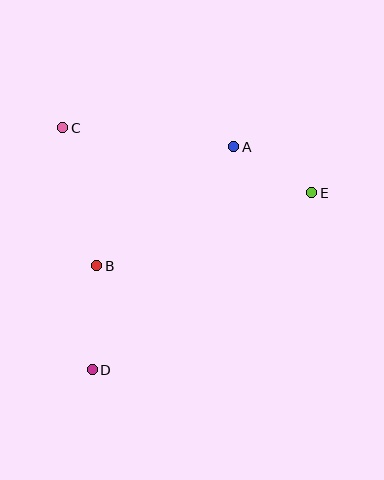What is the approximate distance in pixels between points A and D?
The distance between A and D is approximately 264 pixels.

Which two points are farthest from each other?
Points D and E are farthest from each other.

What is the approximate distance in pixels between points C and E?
The distance between C and E is approximately 257 pixels.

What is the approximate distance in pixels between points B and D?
The distance between B and D is approximately 104 pixels.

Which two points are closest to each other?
Points A and E are closest to each other.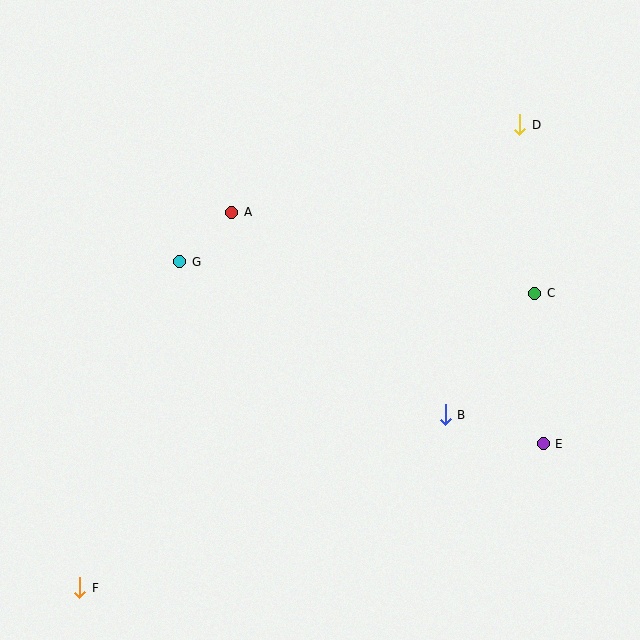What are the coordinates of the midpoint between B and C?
The midpoint between B and C is at (490, 354).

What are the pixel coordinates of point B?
Point B is at (445, 415).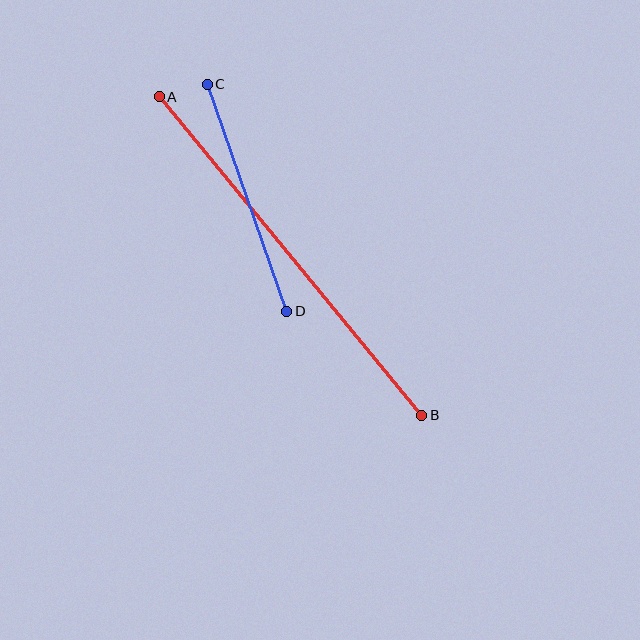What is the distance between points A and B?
The distance is approximately 413 pixels.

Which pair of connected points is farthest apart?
Points A and B are farthest apart.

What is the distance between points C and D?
The distance is approximately 241 pixels.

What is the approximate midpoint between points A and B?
The midpoint is at approximately (290, 256) pixels.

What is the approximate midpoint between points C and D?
The midpoint is at approximately (247, 198) pixels.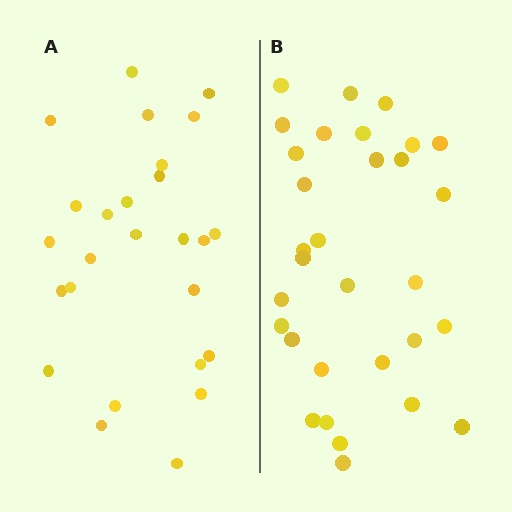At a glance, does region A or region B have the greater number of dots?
Region B (the right region) has more dots.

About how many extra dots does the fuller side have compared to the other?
Region B has about 5 more dots than region A.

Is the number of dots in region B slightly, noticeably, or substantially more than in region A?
Region B has only slightly more — the two regions are fairly close. The ratio is roughly 1.2 to 1.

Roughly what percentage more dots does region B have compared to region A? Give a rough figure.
About 20% more.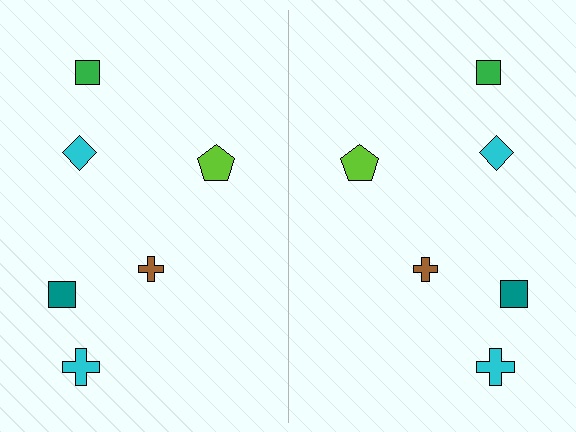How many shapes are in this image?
There are 12 shapes in this image.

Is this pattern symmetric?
Yes, this pattern has bilateral (reflection) symmetry.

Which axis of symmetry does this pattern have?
The pattern has a vertical axis of symmetry running through the center of the image.